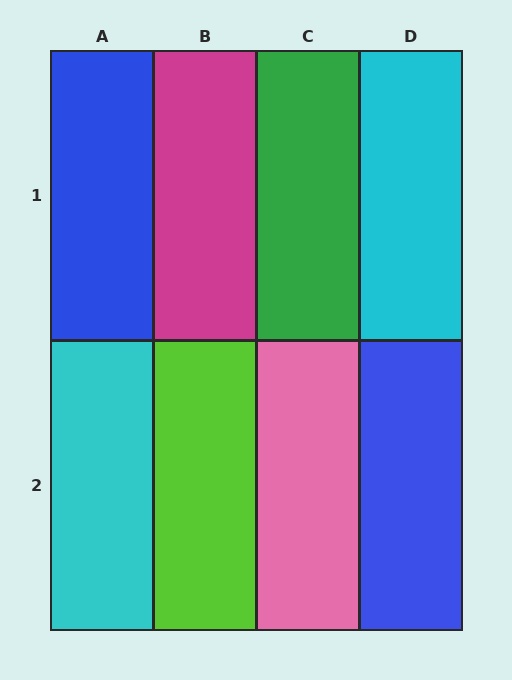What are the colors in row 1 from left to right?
Blue, magenta, green, cyan.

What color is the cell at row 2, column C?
Pink.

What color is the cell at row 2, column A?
Cyan.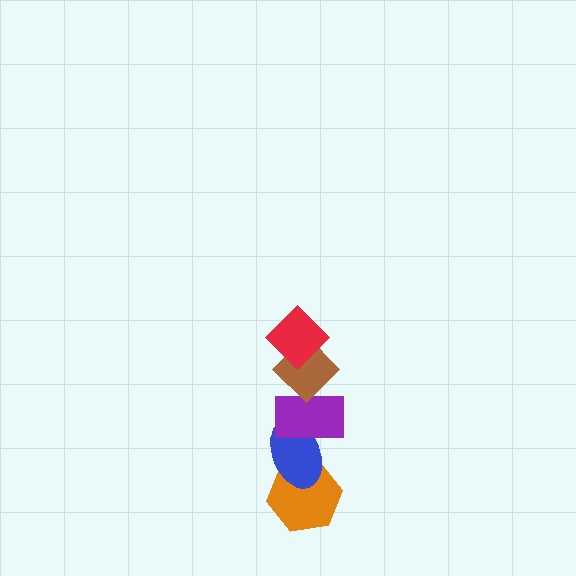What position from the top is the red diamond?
The red diamond is 1st from the top.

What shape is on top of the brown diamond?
The red diamond is on top of the brown diamond.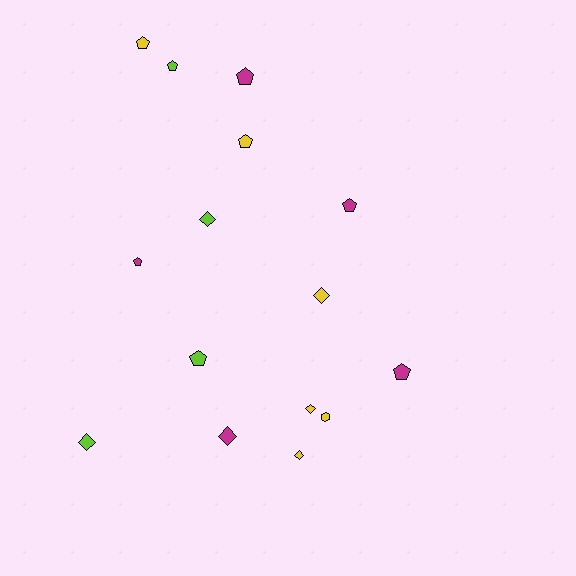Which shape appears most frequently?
Pentagon, with 8 objects.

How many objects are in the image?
There are 15 objects.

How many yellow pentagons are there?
There are 2 yellow pentagons.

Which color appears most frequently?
Yellow, with 6 objects.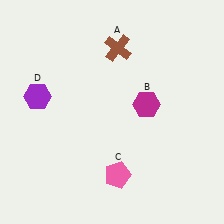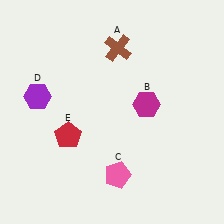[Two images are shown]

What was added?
A red pentagon (E) was added in Image 2.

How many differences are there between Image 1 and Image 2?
There is 1 difference between the two images.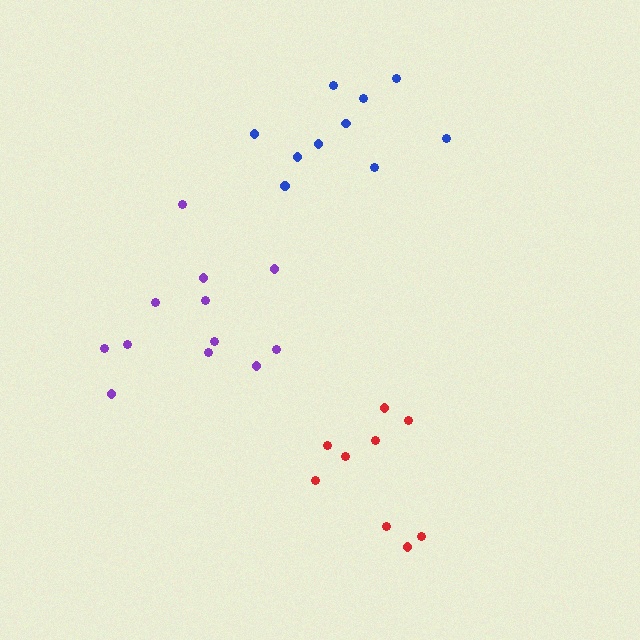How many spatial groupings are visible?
There are 3 spatial groupings.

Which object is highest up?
The blue cluster is topmost.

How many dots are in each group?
Group 1: 10 dots, Group 2: 9 dots, Group 3: 12 dots (31 total).